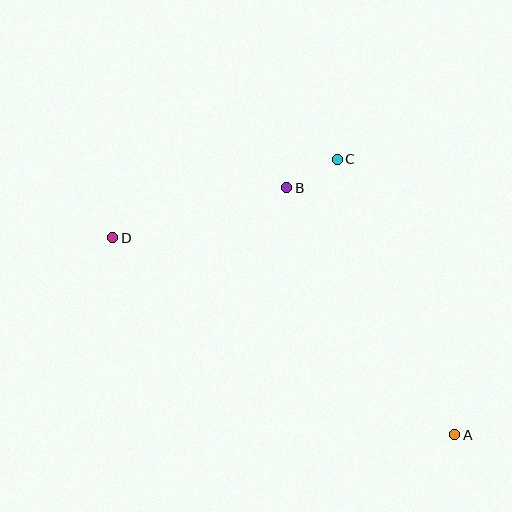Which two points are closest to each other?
Points B and C are closest to each other.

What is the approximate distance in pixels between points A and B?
The distance between A and B is approximately 299 pixels.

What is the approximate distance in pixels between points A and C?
The distance between A and C is approximately 299 pixels.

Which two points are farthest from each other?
Points A and D are farthest from each other.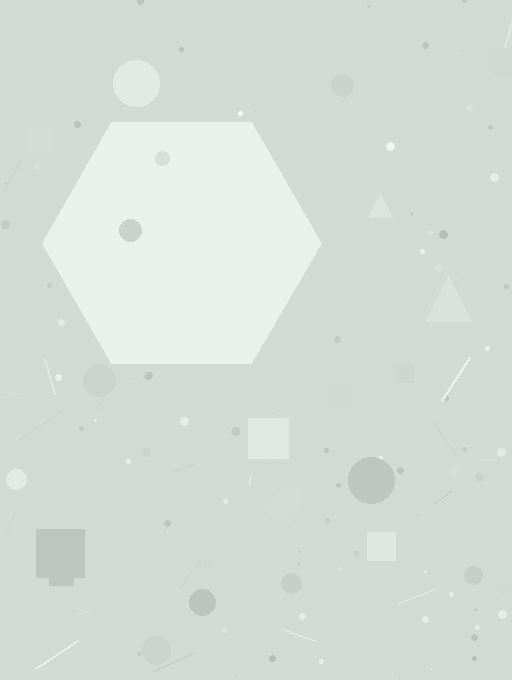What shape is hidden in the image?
A hexagon is hidden in the image.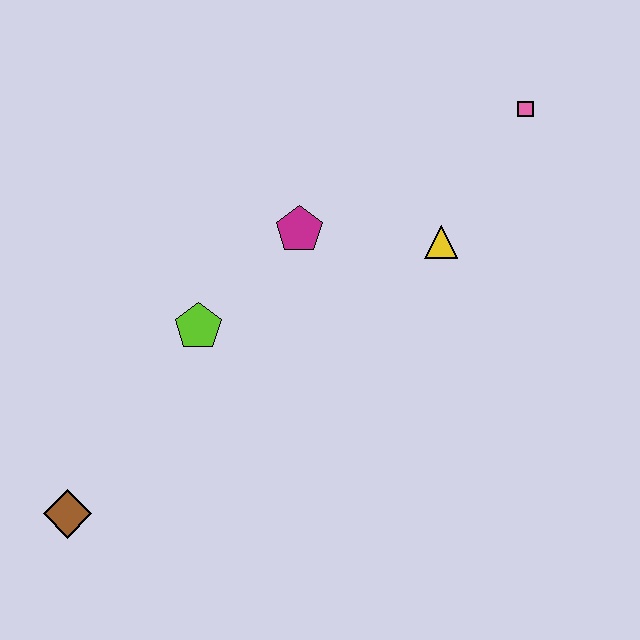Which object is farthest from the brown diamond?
The pink square is farthest from the brown diamond.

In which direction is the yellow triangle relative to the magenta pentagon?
The yellow triangle is to the right of the magenta pentagon.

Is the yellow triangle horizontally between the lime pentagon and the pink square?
Yes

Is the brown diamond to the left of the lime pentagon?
Yes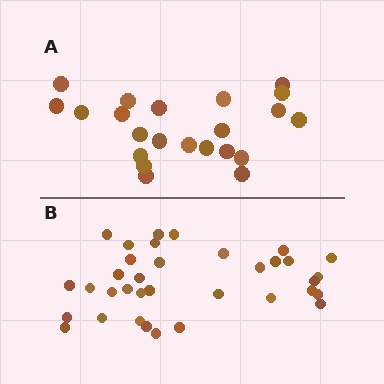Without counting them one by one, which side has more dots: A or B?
Region B (the bottom region) has more dots.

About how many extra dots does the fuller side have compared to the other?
Region B has approximately 15 more dots than region A.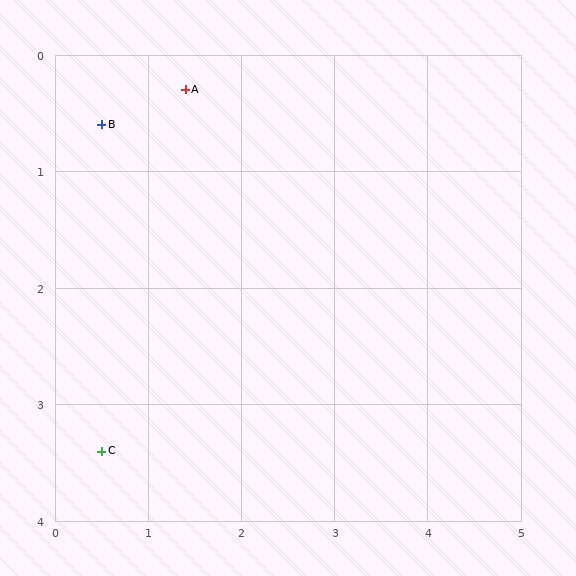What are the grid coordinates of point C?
Point C is at approximately (0.5, 3.4).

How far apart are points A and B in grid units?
Points A and B are about 0.9 grid units apart.